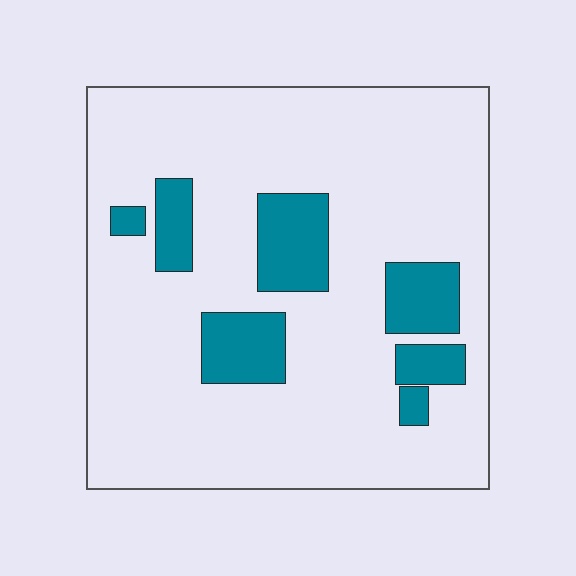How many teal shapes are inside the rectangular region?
7.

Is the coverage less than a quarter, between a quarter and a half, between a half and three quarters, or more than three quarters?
Less than a quarter.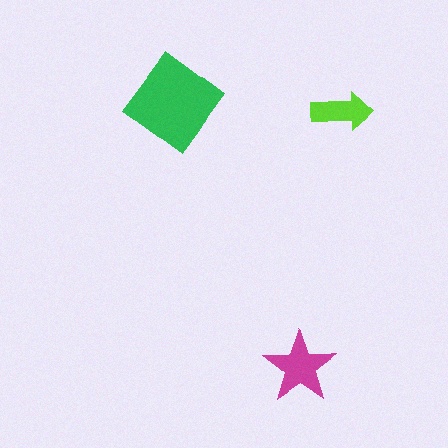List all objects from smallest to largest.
The lime arrow, the magenta star, the green diamond.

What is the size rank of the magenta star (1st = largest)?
2nd.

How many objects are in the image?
There are 3 objects in the image.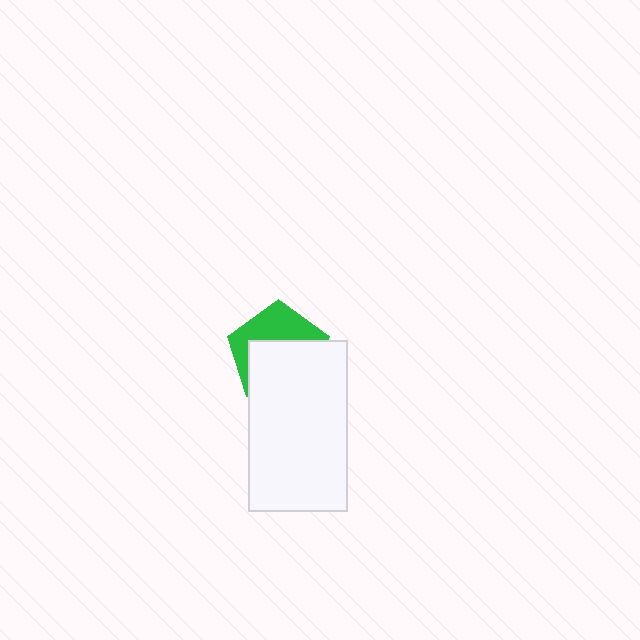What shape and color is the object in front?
The object in front is a white rectangle.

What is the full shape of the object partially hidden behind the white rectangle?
The partially hidden object is a green pentagon.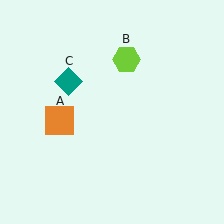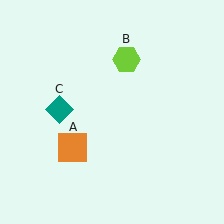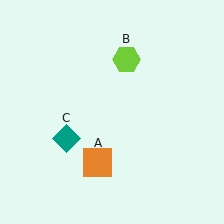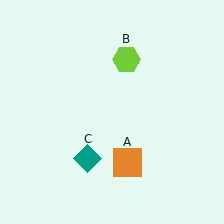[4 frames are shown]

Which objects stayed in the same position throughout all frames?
Lime hexagon (object B) remained stationary.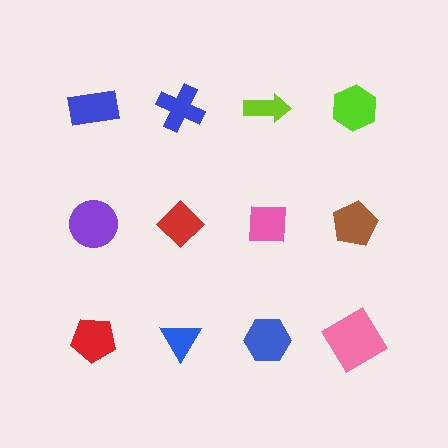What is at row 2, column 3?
A pink square.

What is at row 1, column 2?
A blue cross.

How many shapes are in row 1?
4 shapes.